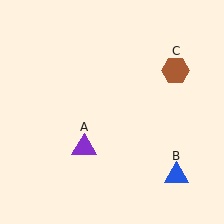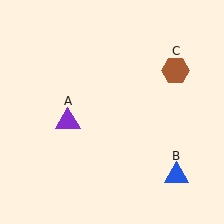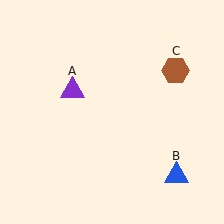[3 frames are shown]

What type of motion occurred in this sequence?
The purple triangle (object A) rotated clockwise around the center of the scene.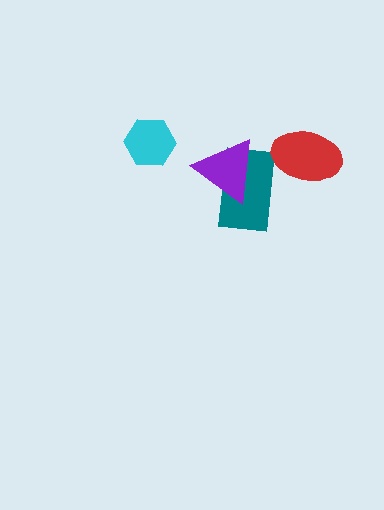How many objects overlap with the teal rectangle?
2 objects overlap with the teal rectangle.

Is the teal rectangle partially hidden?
Yes, it is partially covered by another shape.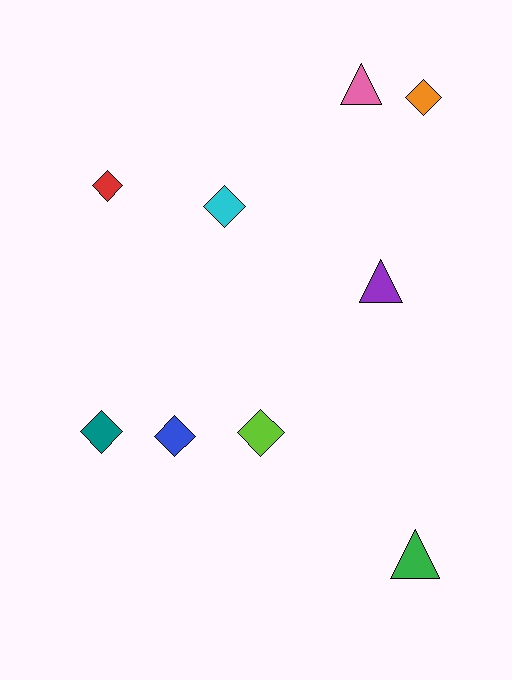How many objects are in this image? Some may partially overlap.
There are 9 objects.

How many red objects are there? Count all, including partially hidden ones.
There is 1 red object.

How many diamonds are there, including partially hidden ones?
There are 6 diamonds.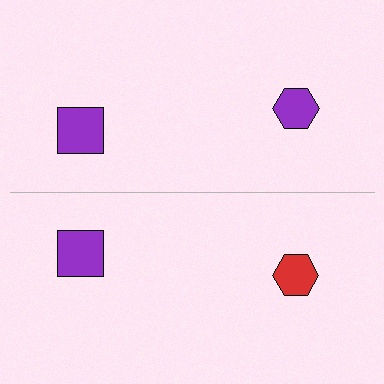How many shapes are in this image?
There are 4 shapes in this image.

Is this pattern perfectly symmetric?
No, the pattern is not perfectly symmetric. The red hexagon on the bottom side breaks the symmetry — its mirror counterpart is purple.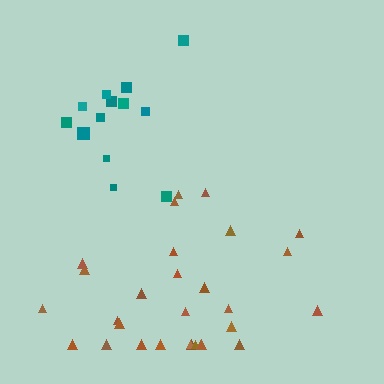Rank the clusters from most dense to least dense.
teal, brown.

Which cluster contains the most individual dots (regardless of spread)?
Brown (29).